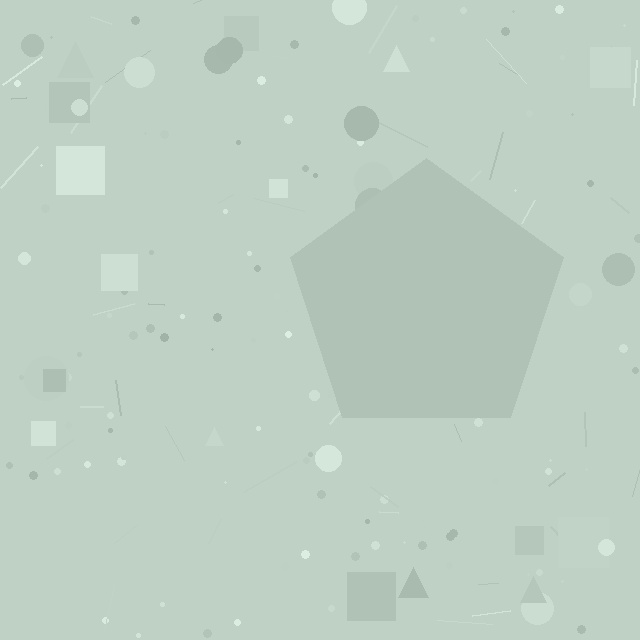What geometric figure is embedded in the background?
A pentagon is embedded in the background.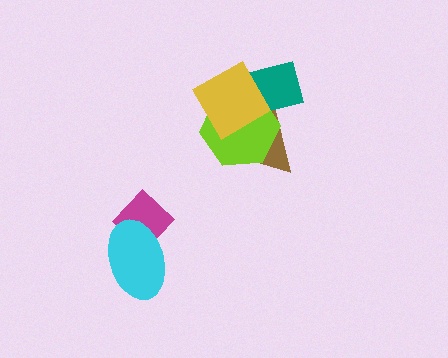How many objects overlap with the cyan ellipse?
1 object overlaps with the cyan ellipse.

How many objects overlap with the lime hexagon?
3 objects overlap with the lime hexagon.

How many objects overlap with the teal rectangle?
3 objects overlap with the teal rectangle.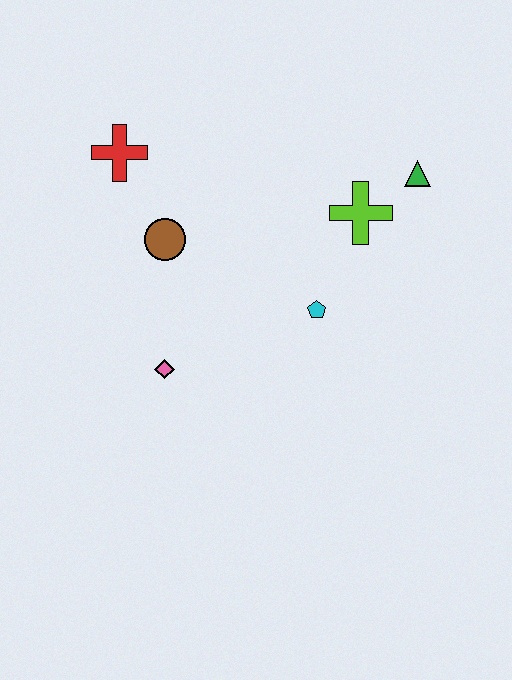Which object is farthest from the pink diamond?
The green triangle is farthest from the pink diamond.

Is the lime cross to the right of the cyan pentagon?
Yes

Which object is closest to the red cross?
The brown circle is closest to the red cross.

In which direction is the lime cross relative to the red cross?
The lime cross is to the right of the red cross.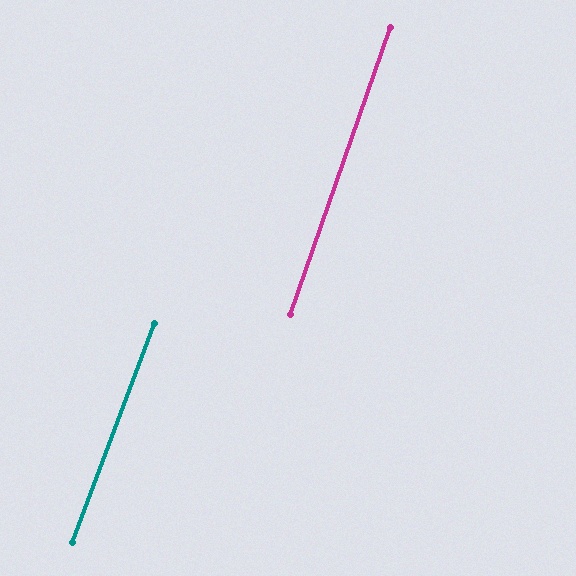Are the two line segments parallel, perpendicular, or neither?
Parallel — their directions differ by only 1.2°.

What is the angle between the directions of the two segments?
Approximately 1 degree.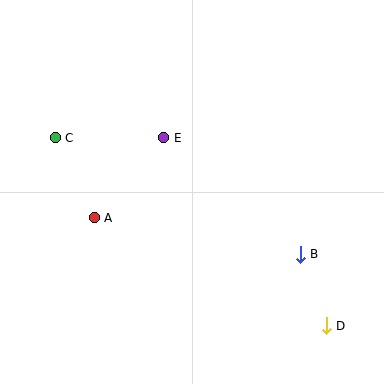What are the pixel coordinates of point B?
Point B is at (300, 254).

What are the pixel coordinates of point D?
Point D is at (326, 326).